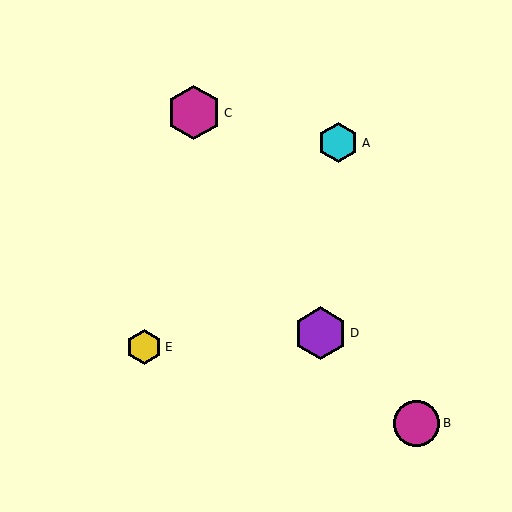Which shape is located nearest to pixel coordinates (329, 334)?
The purple hexagon (labeled D) at (321, 333) is nearest to that location.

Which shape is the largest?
The magenta hexagon (labeled C) is the largest.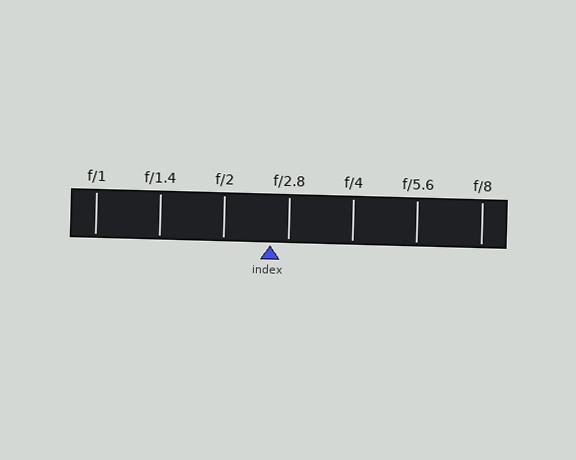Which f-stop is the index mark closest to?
The index mark is closest to f/2.8.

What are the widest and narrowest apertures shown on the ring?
The widest aperture shown is f/1 and the narrowest is f/8.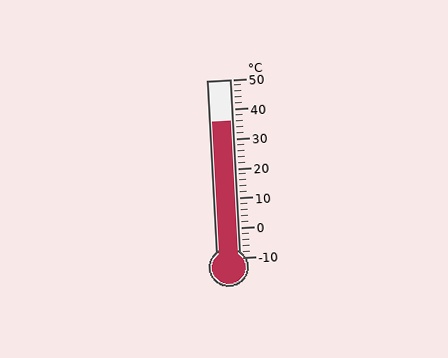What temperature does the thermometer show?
The thermometer shows approximately 36°C.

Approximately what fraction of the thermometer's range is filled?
The thermometer is filled to approximately 75% of its range.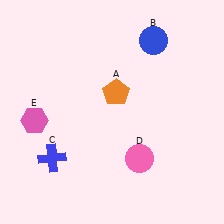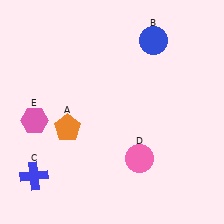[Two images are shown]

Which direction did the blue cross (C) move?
The blue cross (C) moved left.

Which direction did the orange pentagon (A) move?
The orange pentagon (A) moved left.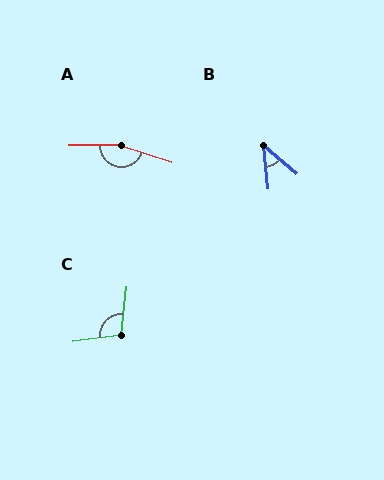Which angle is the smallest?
B, at approximately 44 degrees.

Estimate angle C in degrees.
Approximately 104 degrees.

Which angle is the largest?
A, at approximately 160 degrees.